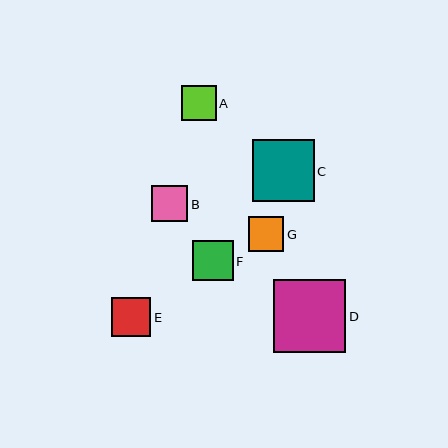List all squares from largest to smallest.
From largest to smallest: D, C, F, E, B, G, A.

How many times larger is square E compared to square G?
Square E is approximately 1.1 times the size of square G.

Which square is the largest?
Square D is the largest with a size of approximately 73 pixels.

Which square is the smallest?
Square A is the smallest with a size of approximately 35 pixels.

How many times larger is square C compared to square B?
Square C is approximately 1.7 times the size of square B.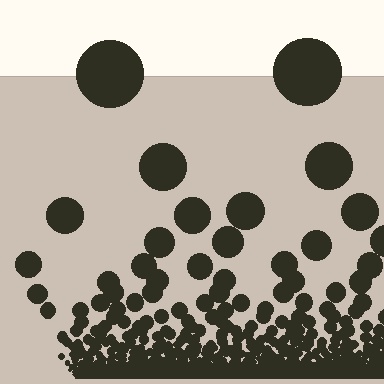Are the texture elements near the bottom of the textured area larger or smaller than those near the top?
Smaller. The gradient is inverted — elements near the bottom are smaller and denser.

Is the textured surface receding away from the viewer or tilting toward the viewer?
The surface appears to tilt toward the viewer. Texture elements get larger and sparser toward the top.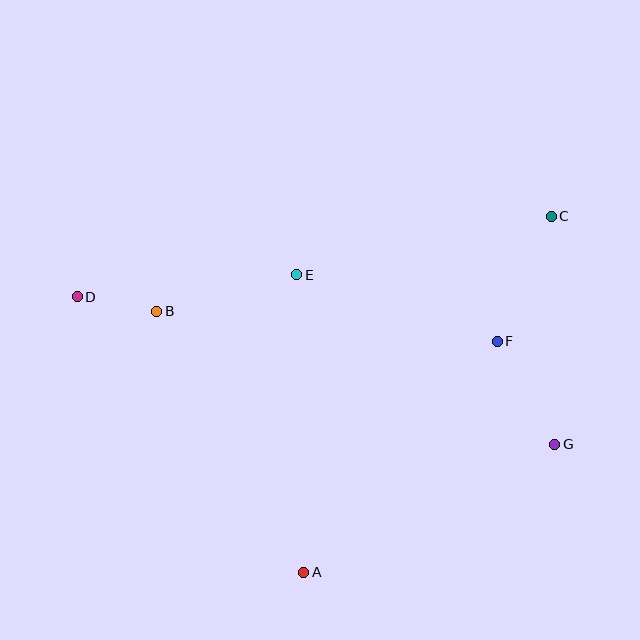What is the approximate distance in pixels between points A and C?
The distance between A and C is approximately 434 pixels.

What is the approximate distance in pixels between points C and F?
The distance between C and F is approximately 136 pixels.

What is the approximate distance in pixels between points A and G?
The distance between A and G is approximately 282 pixels.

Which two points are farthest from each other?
Points D and G are farthest from each other.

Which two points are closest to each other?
Points B and D are closest to each other.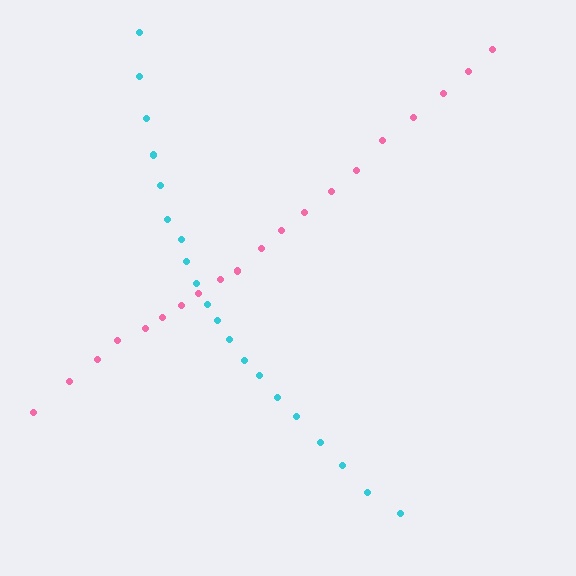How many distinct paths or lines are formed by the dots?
There are 2 distinct paths.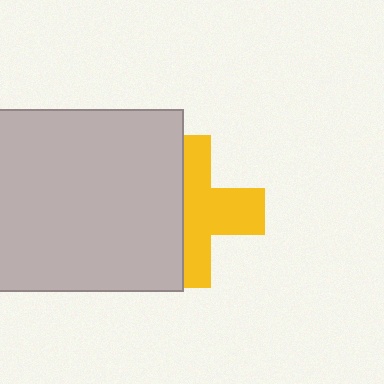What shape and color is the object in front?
The object in front is a light gray rectangle.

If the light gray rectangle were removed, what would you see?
You would see the complete yellow cross.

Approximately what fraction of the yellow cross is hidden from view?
Roughly 44% of the yellow cross is hidden behind the light gray rectangle.